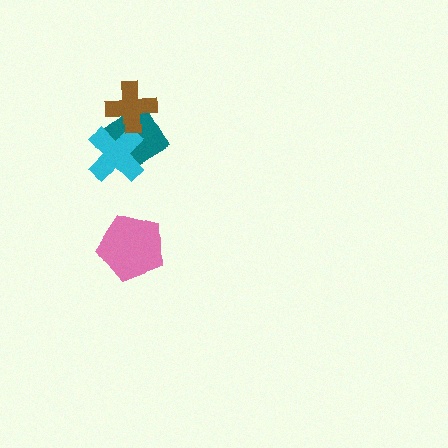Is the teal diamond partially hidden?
Yes, it is partially covered by another shape.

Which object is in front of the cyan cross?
The brown cross is in front of the cyan cross.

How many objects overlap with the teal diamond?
2 objects overlap with the teal diamond.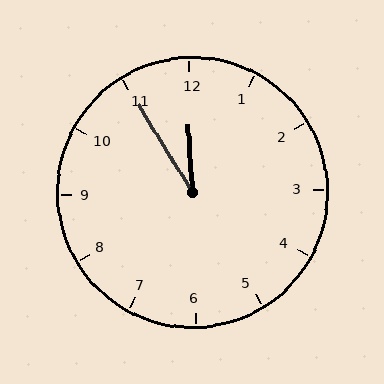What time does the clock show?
11:55.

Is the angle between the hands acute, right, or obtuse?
It is acute.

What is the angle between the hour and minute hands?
Approximately 28 degrees.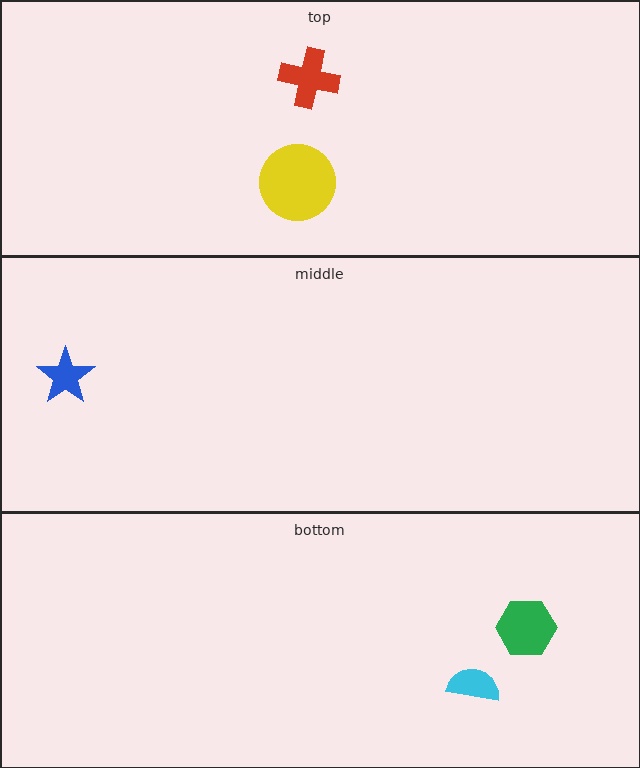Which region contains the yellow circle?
The top region.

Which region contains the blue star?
The middle region.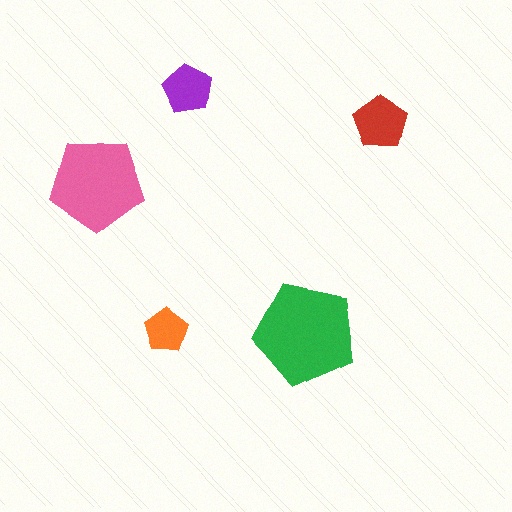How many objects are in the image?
There are 5 objects in the image.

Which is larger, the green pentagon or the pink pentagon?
The green one.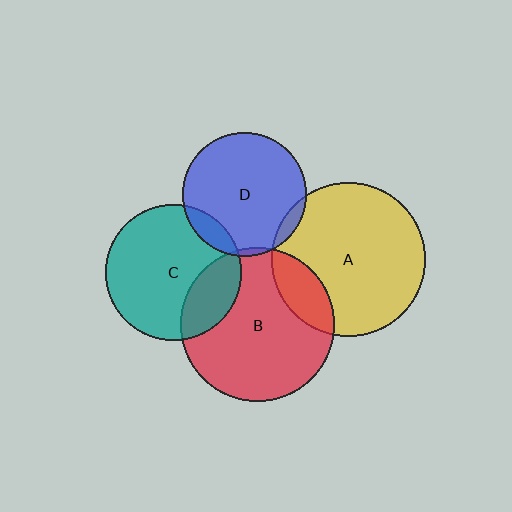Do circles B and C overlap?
Yes.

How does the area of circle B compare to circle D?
Approximately 1.5 times.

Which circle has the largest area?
Circle A (yellow).